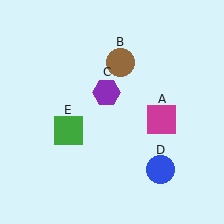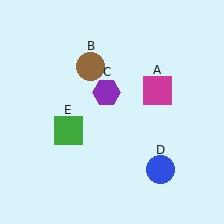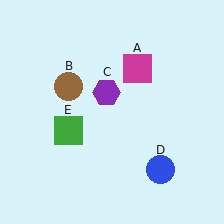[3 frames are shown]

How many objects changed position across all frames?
2 objects changed position: magenta square (object A), brown circle (object B).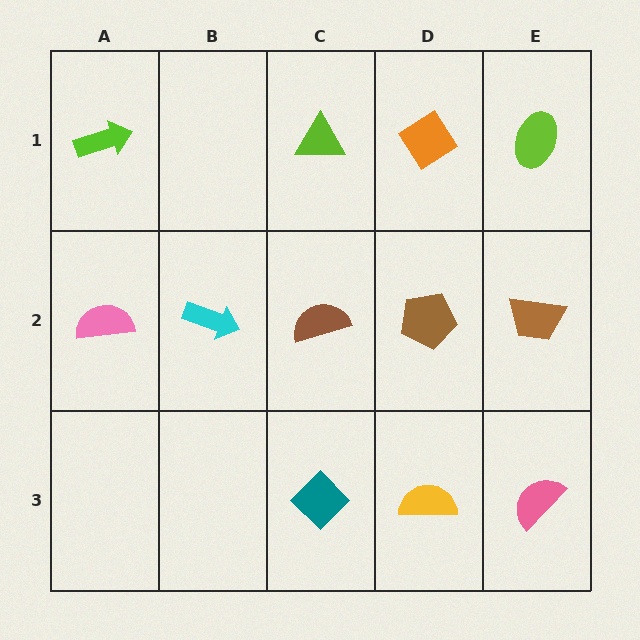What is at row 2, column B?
A cyan arrow.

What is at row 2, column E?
A brown trapezoid.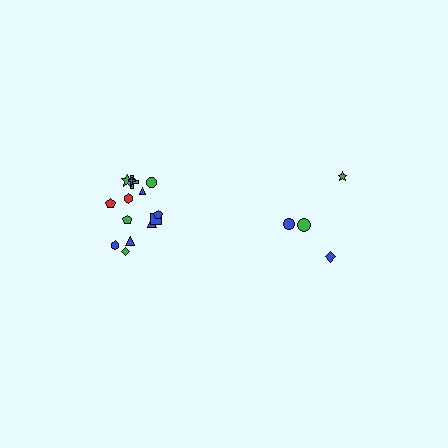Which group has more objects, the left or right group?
The left group.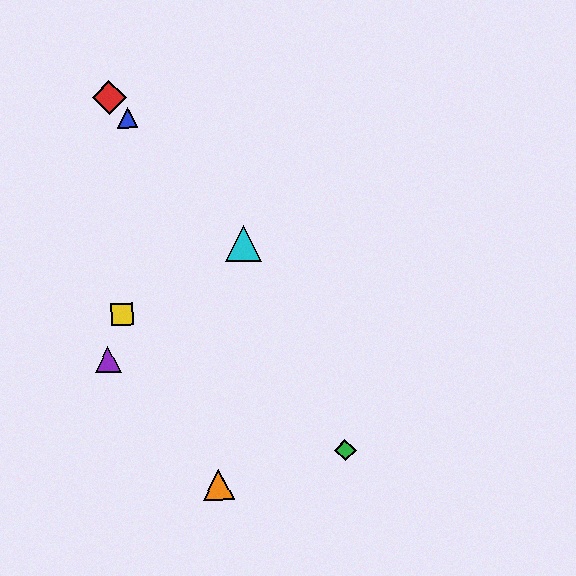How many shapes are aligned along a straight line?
3 shapes (the red diamond, the blue triangle, the cyan triangle) are aligned along a straight line.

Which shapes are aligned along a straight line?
The red diamond, the blue triangle, the cyan triangle are aligned along a straight line.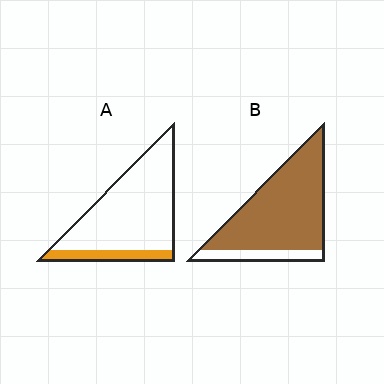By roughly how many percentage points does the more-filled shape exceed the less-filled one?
By roughly 65 percentage points (B over A).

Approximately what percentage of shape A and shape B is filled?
A is approximately 15% and B is approximately 85%.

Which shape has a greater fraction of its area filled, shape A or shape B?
Shape B.